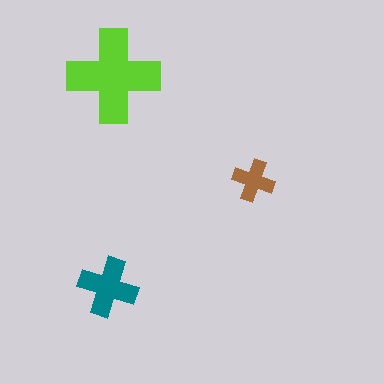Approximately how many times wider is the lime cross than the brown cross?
About 2 times wider.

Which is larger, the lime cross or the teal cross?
The lime one.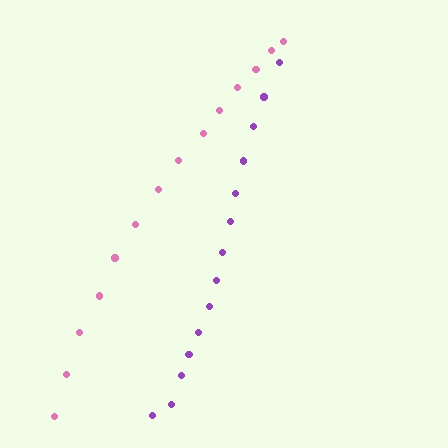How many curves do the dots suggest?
There are 2 distinct paths.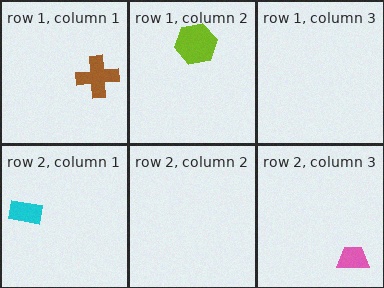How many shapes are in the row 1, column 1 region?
1.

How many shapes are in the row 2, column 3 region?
1.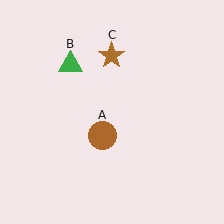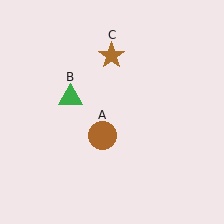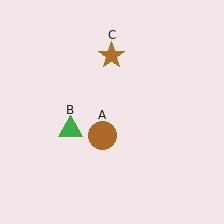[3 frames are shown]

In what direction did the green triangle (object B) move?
The green triangle (object B) moved down.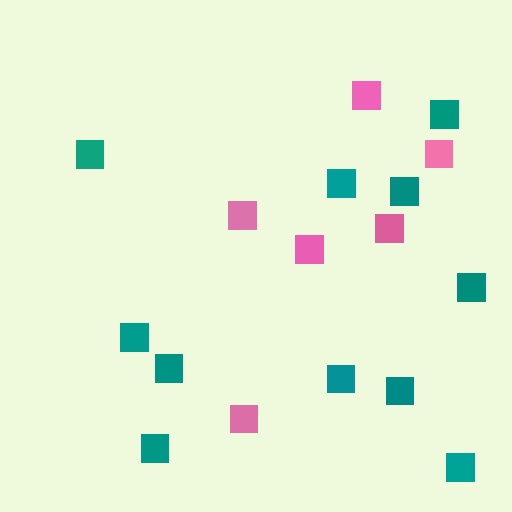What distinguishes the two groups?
There are 2 groups: one group of pink squares (6) and one group of teal squares (11).